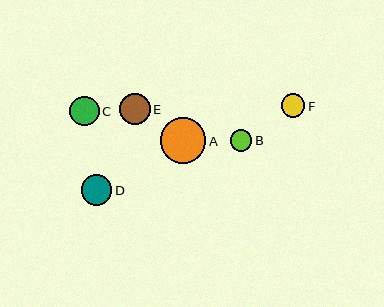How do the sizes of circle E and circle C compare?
Circle E and circle C are approximately the same size.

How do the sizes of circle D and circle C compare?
Circle D and circle C are approximately the same size.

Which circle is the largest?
Circle A is the largest with a size of approximately 45 pixels.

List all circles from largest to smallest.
From largest to smallest: A, E, D, C, F, B.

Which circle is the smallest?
Circle B is the smallest with a size of approximately 21 pixels.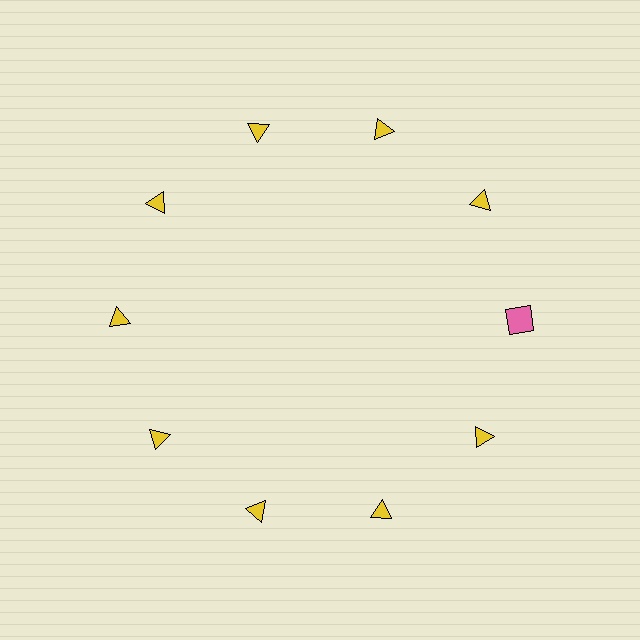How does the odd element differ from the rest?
It differs in both color (pink instead of yellow) and shape (square instead of triangle).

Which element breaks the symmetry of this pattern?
The pink square at roughly the 3 o'clock position breaks the symmetry. All other shapes are yellow triangles.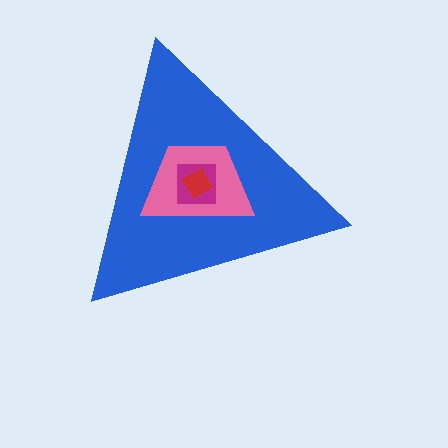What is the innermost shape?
The red diamond.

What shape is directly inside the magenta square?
The red diamond.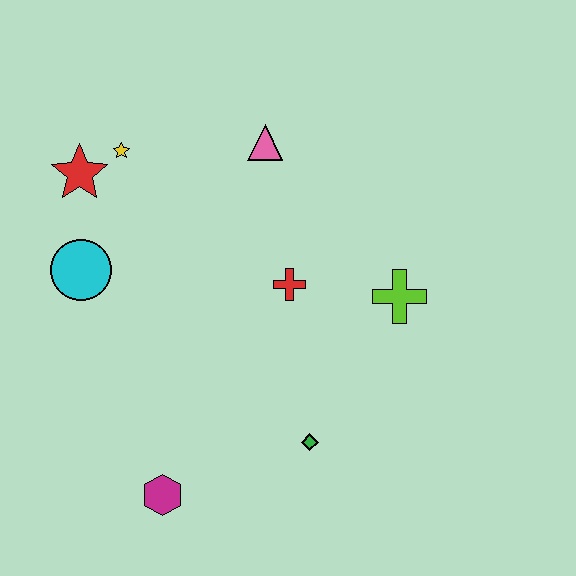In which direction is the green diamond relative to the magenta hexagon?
The green diamond is to the right of the magenta hexagon.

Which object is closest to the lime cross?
The red cross is closest to the lime cross.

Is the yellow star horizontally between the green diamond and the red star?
Yes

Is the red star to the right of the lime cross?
No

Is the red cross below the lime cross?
No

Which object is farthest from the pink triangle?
The magenta hexagon is farthest from the pink triangle.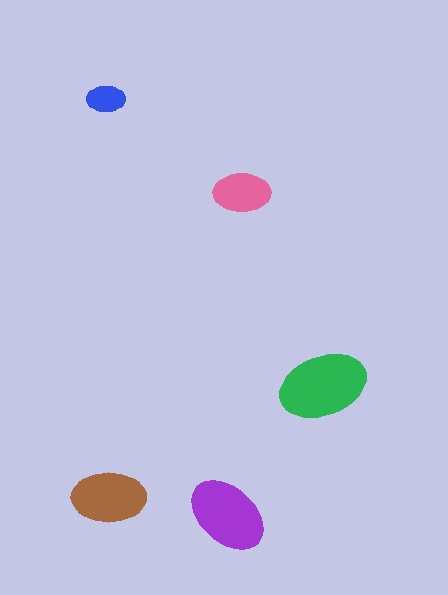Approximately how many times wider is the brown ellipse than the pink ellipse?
About 1.5 times wider.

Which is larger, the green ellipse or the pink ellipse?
The green one.